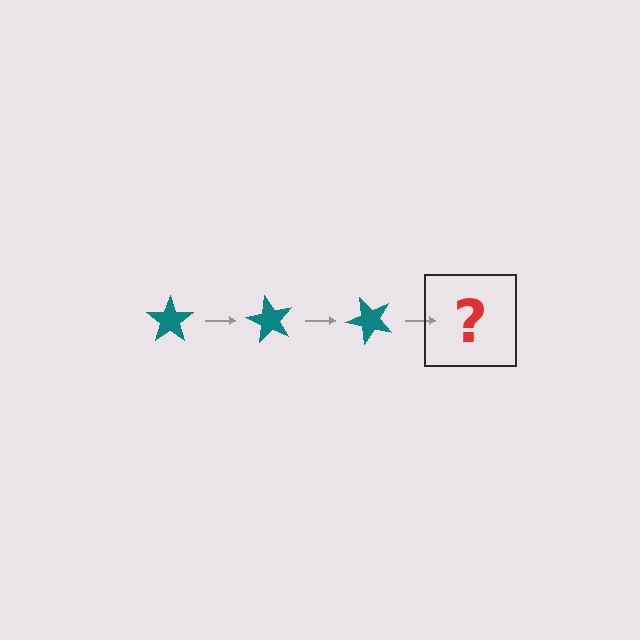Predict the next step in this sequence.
The next step is a teal star rotated 180 degrees.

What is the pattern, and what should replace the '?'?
The pattern is that the star rotates 60 degrees each step. The '?' should be a teal star rotated 180 degrees.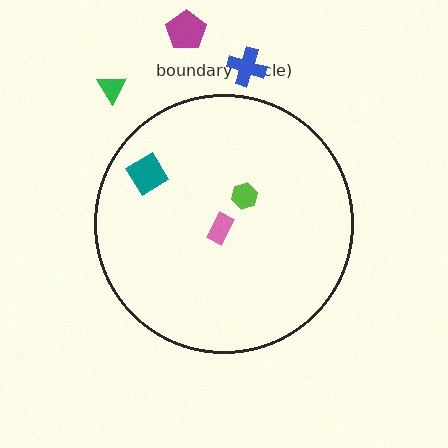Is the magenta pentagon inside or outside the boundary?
Outside.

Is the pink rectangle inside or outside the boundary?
Inside.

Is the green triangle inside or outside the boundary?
Outside.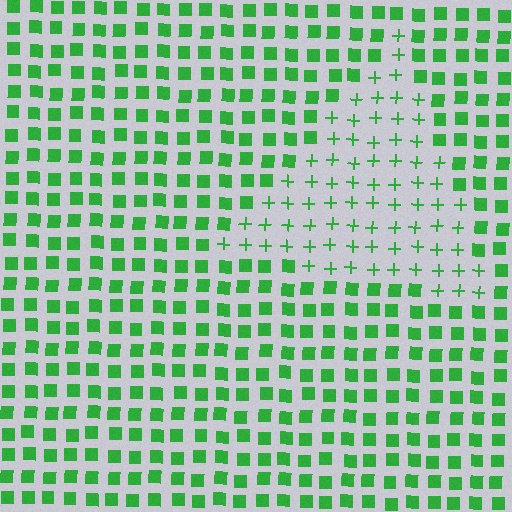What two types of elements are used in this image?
The image uses plus signs inside the triangle region and squares outside it.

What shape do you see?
I see a triangle.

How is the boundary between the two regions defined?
The boundary is defined by a change in element shape: plus signs inside vs. squares outside. All elements share the same color and spacing.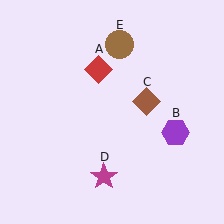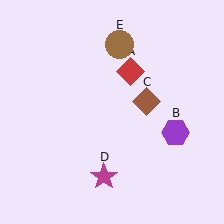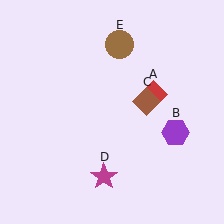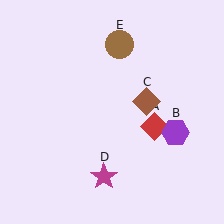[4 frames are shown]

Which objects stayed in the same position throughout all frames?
Purple hexagon (object B) and brown diamond (object C) and magenta star (object D) and brown circle (object E) remained stationary.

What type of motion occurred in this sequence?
The red diamond (object A) rotated clockwise around the center of the scene.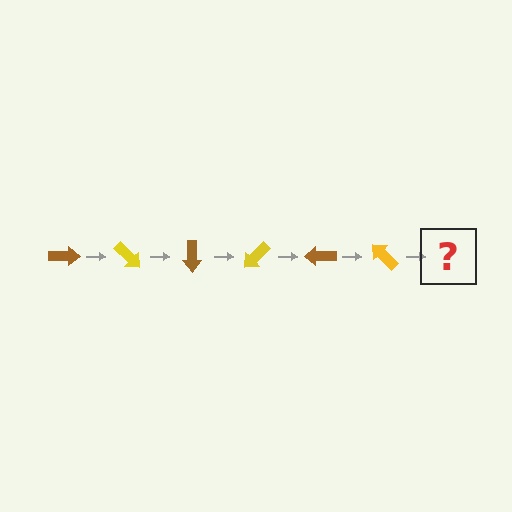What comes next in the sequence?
The next element should be a brown arrow, rotated 270 degrees from the start.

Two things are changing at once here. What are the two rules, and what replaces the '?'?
The two rules are that it rotates 45 degrees each step and the color cycles through brown and yellow. The '?' should be a brown arrow, rotated 270 degrees from the start.